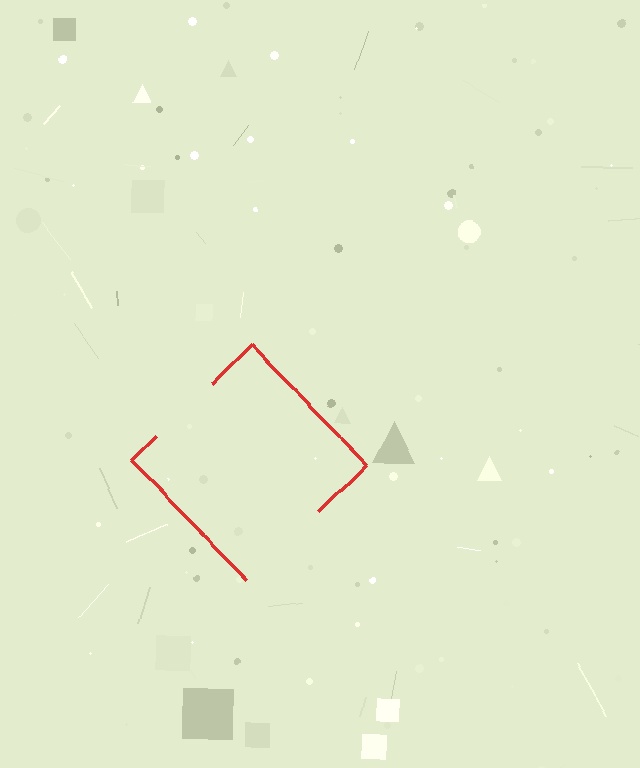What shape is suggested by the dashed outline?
The dashed outline suggests a diamond.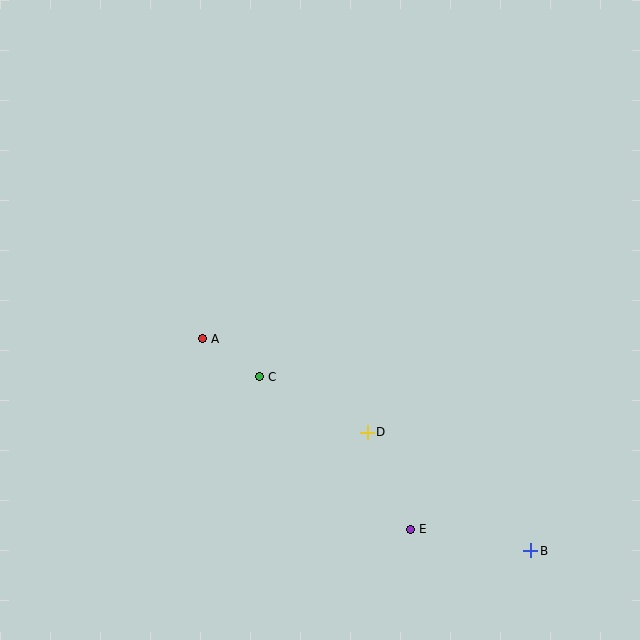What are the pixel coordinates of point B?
Point B is at (531, 551).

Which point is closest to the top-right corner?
Point D is closest to the top-right corner.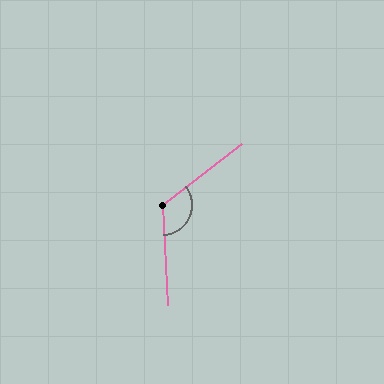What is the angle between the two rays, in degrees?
Approximately 125 degrees.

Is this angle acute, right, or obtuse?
It is obtuse.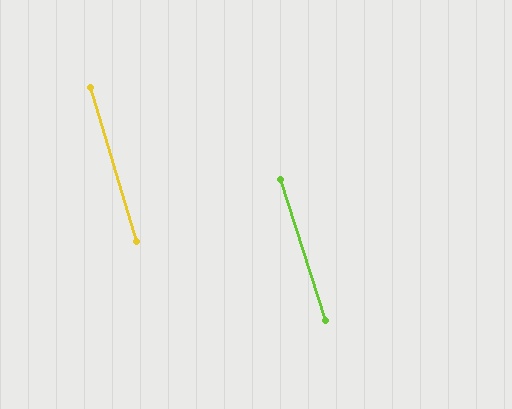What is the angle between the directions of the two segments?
Approximately 1 degree.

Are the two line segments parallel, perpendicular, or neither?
Parallel — their directions differ by only 1.0°.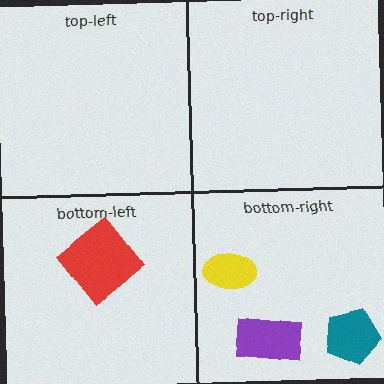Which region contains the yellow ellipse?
The bottom-right region.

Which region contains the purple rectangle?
The bottom-right region.